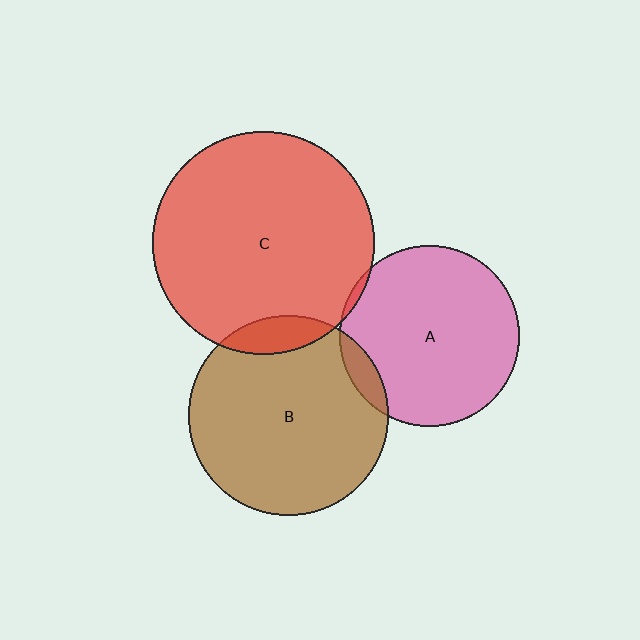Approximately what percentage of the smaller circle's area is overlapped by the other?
Approximately 5%.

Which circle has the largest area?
Circle C (red).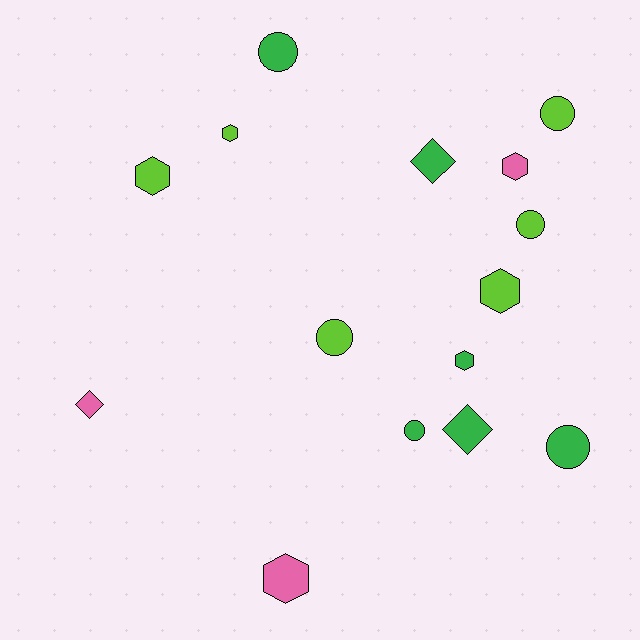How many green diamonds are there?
There are 2 green diamonds.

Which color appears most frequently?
Green, with 6 objects.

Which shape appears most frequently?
Hexagon, with 6 objects.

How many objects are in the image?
There are 15 objects.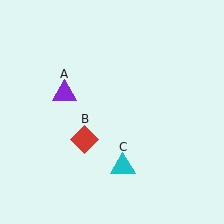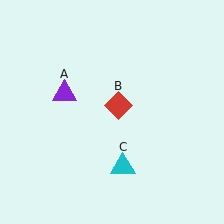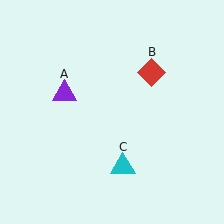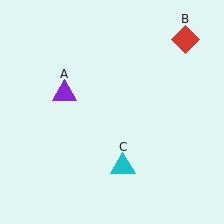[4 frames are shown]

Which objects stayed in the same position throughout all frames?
Purple triangle (object A) and cyan triangle (object C) remained stationary.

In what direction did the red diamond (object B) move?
The red diamond (object B) moved up and to the right.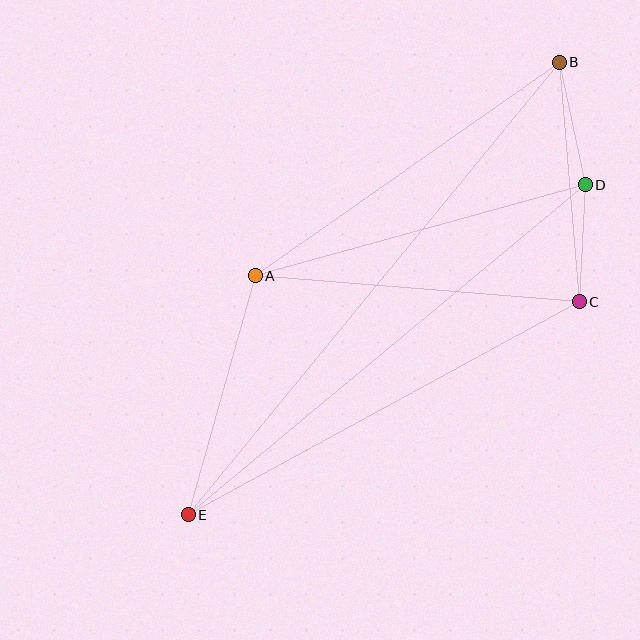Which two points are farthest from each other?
Points B and E are farthest from each other.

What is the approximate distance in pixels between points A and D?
The distance between A and D is approximately 342 pixels.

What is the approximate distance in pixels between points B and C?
The distance between B and C is approximately 240 pixels.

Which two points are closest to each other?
Points C and D are closest to each other.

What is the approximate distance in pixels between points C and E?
The distance between C and E is approximately 445 pixels.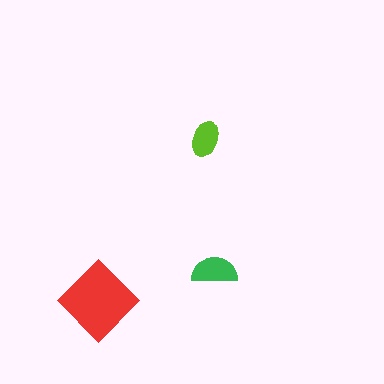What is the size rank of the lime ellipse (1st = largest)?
3rd.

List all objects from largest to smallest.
The red diamond, the green semicircle, the lime ellipse.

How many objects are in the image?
There are 3 objects in the image.